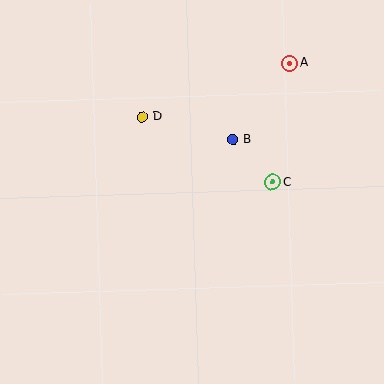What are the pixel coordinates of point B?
Point B is at (233, 139).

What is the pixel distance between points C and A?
The distance between C and A is 120 pixels.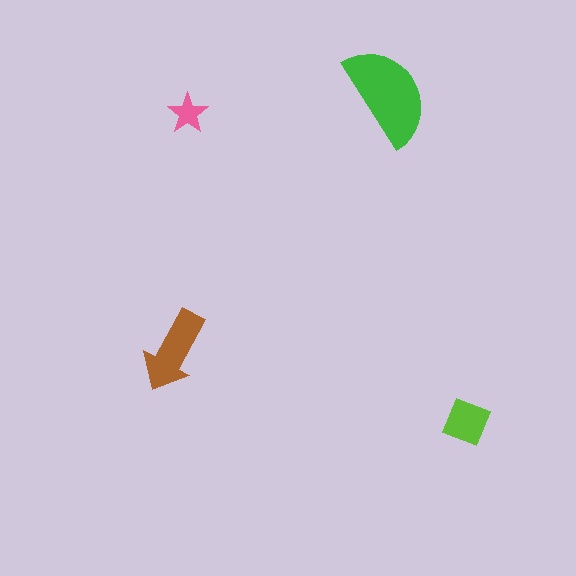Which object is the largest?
The green semicircle.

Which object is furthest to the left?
The brown arrow is leftmost.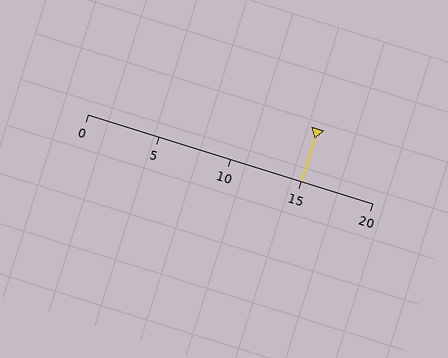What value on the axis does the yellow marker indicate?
The marker indicates approximately 15.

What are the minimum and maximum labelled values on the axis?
The axis runs from 0 to 20.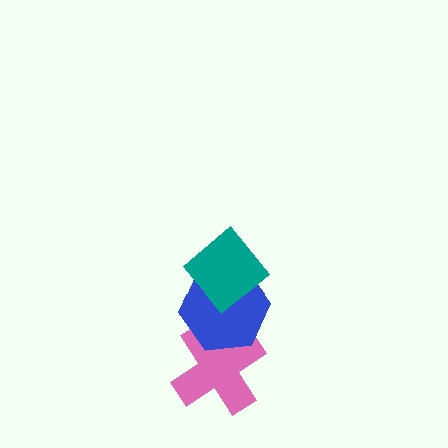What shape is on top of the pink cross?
The blue hexagon is on top of the pink cross.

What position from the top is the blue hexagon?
The blue hexagon is 2nd from the top.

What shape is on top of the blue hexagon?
The teal diamond is on top of the blue hexagon.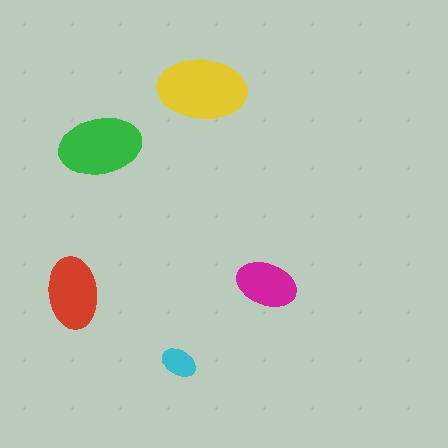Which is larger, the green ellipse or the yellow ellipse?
The yellow one.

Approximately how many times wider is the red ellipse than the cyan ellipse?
About 2 times wider.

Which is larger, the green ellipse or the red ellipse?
The green one.